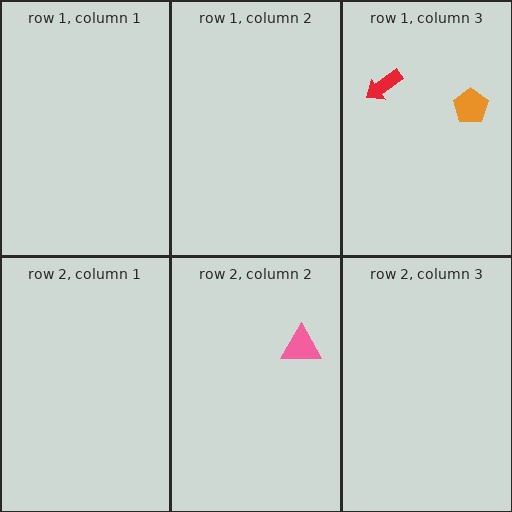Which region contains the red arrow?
The row 1, column 3 region.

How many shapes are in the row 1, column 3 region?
2.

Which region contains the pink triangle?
The row 2, column 2 region.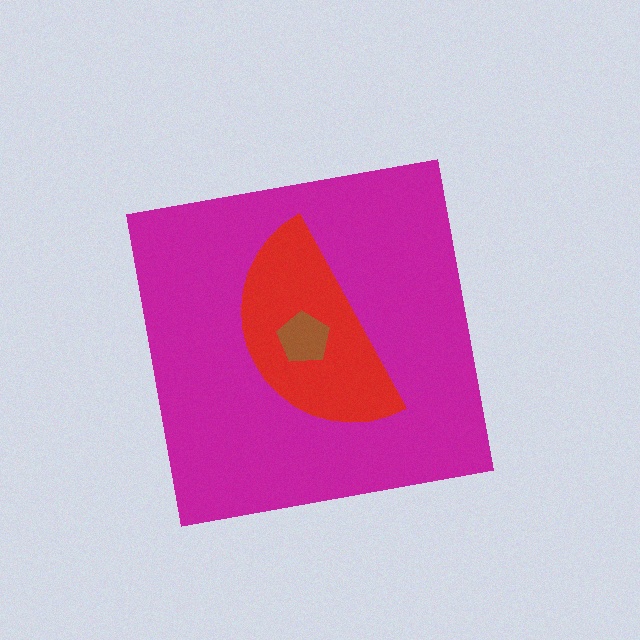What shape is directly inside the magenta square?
The red semicircle.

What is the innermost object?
The brown pentagon.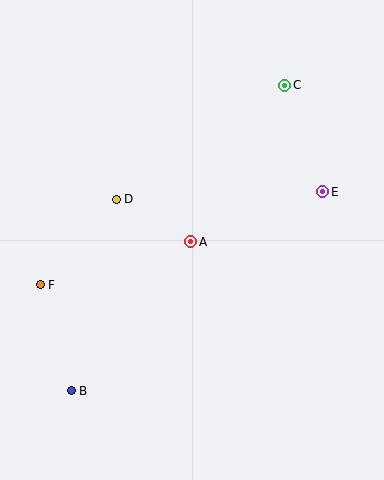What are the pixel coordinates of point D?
Point D is at (116, 199).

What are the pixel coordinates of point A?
Point A is at (191, 242).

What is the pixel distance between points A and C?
The distance between A and C is 182 pixels.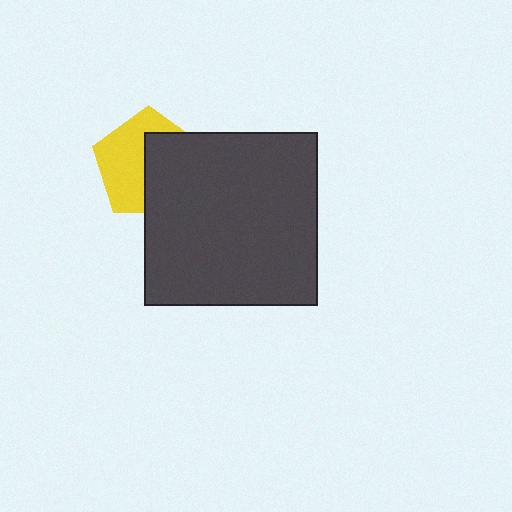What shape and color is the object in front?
The object in front is a dark gray square.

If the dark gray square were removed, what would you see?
You would see the complete yellow pentagon.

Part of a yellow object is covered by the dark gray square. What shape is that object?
It is a pentagon.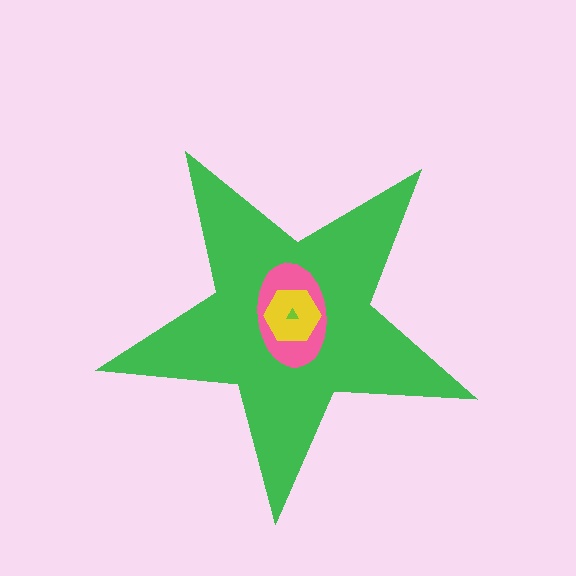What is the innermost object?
The lime triangle.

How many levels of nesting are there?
4.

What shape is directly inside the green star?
The pink ellipse.